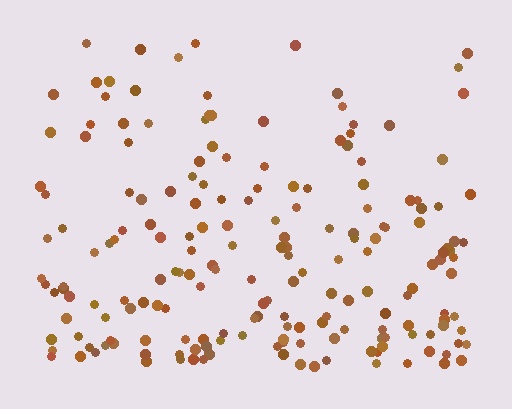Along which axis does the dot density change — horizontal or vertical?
Vertical.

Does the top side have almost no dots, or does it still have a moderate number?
Still a moderate number, just noticeably fewer than the bottom.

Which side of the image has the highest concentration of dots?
The bottom.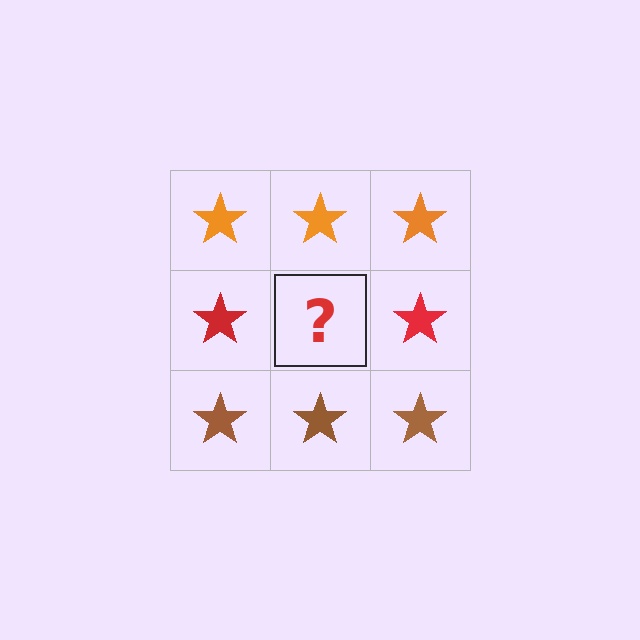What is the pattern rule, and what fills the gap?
The rule is that each row has a consistent color. The gap should be filled with a red star.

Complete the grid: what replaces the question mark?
The question mark should be replaced with a red star.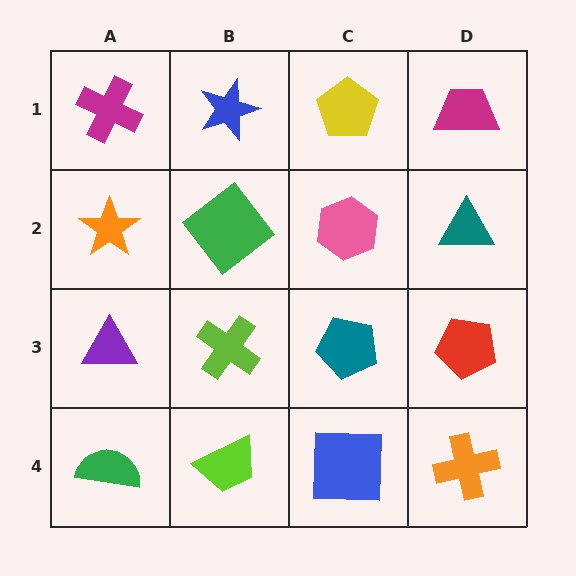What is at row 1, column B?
A blue star.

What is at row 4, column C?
A blue square.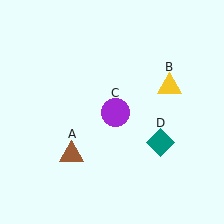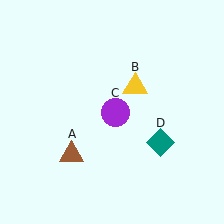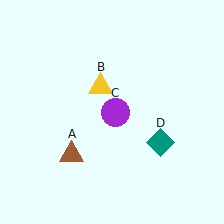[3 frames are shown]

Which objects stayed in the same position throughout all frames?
Brown triangle (object A) and purple circle (object C) and teal diamond (object D) remained stationary.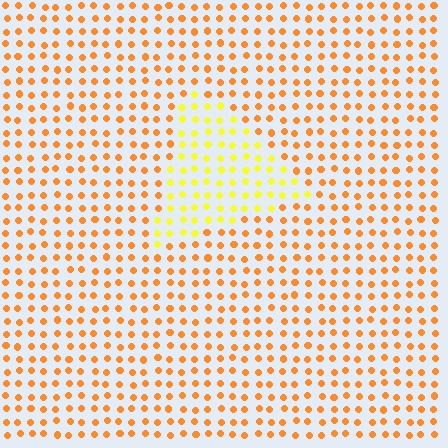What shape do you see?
I see a triangle.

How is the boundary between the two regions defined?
The boundary is defined purely by a slight shift in hue (about 35 degrees). Spacing, size, and orientation are identical on both sides.